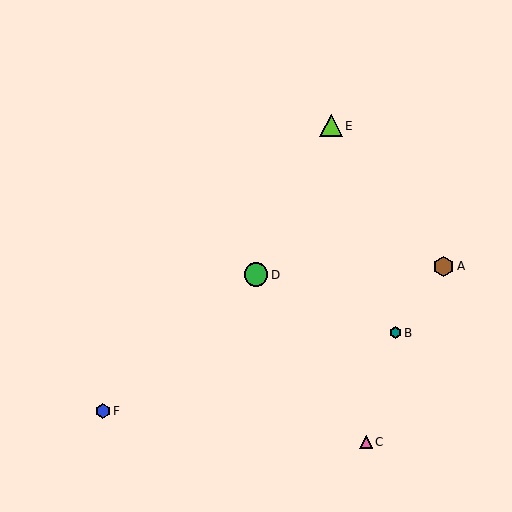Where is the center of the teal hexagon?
The center of the teal hexagon is at (395, 333).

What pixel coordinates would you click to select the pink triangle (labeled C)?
Click at (366, 442) to select the pink triangle C.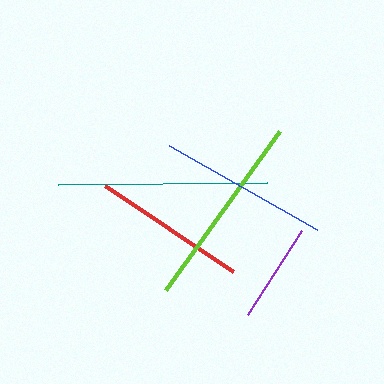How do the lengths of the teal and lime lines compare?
The teal and lime lines are approximately the same length.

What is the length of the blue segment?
The blue segment is approximately 170 pixels long.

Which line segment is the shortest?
The purple line is the shortest at approximately 100 pixels.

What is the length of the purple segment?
The purple segment is approximately 100 pixels long.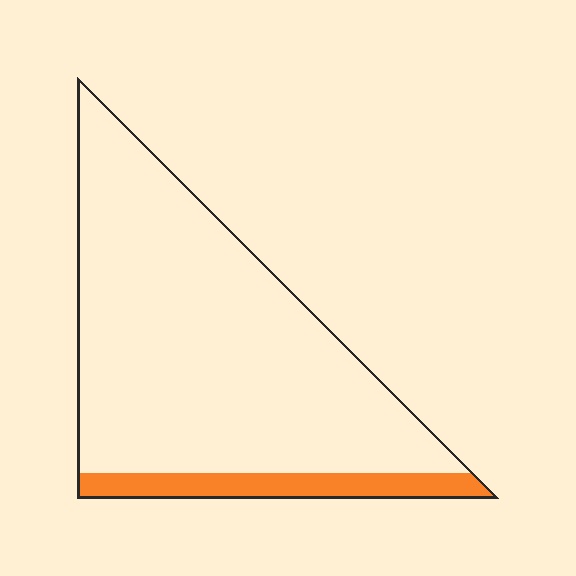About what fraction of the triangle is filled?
About one eighth (1/8).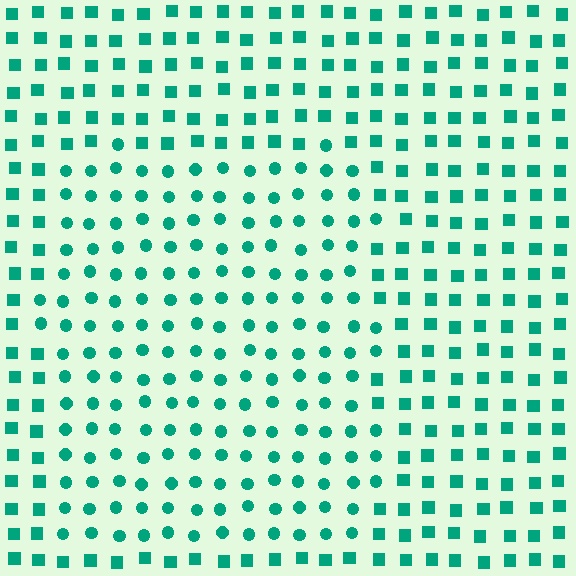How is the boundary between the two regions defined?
The boundary is defined by a change in element shape: circles inside vs. squares outside. All elements share the same color and spacing.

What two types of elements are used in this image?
The image uses circles inside the rectangle region and squares outside it.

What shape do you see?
I see a rectangle.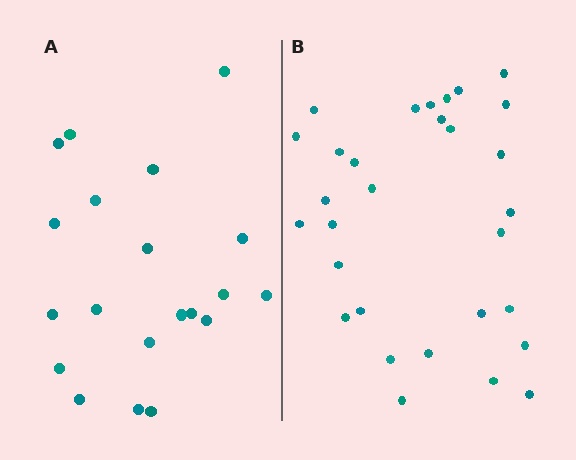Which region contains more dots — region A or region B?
Region B (the right region) has more dots.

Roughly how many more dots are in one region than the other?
Region B has roughly 10 or so more dots than region A.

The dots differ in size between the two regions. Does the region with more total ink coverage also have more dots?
No. Region A has more total ink coverage because its dots are larger, but region B actually contains more individual dots. Total area can be misleading — the number of items is what matters here.